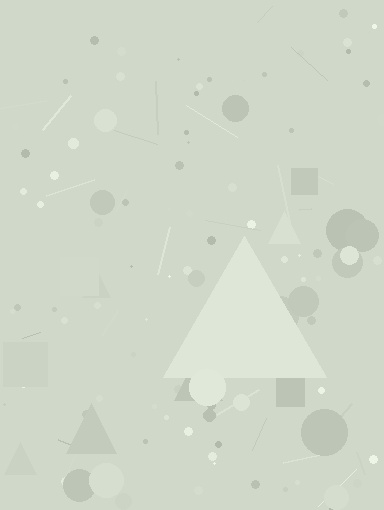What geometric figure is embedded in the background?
A triangle is embedded in the background.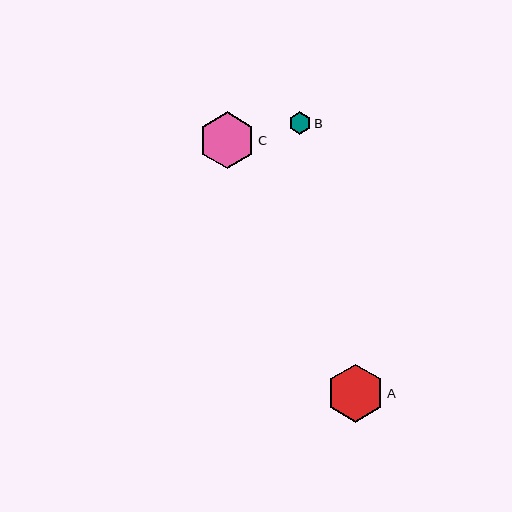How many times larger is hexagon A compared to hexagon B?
Hexagon A is approximately 2.5 times the size of hexagon B.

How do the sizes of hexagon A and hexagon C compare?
Hexagon A and hexagon C are approximately the same size.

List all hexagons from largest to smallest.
From largest to smallest: A, C, B.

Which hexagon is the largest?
Hexagon A is the largest with a size of approximately 58 pixels.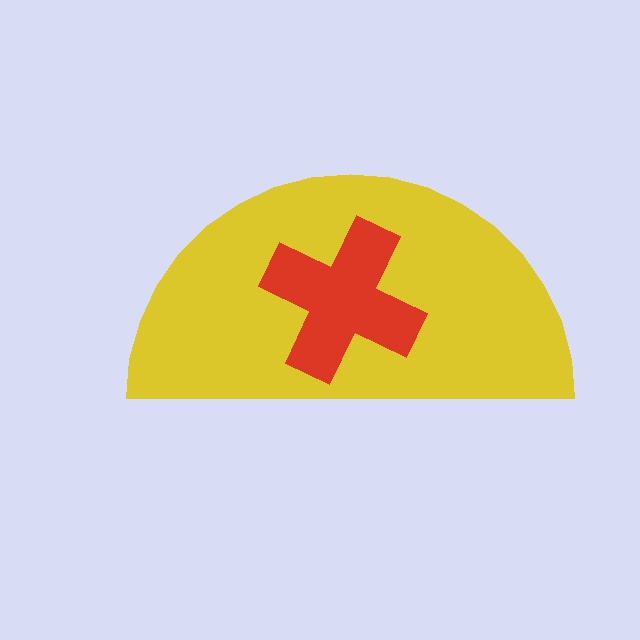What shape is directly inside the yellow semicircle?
The red cross.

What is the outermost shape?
The yellow semicircle.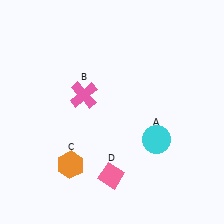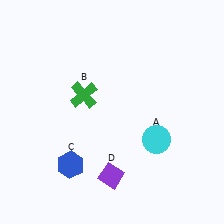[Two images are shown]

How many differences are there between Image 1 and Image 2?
There are 3 differences between the two images.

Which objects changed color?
B changed from pink to green. C changed from orange to blue. D changed from pink to purple.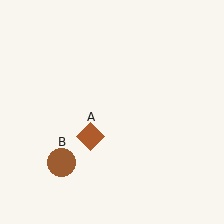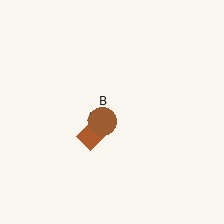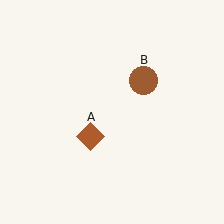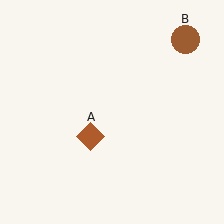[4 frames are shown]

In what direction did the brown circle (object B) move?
The brown circle (object B) moved up and to the right.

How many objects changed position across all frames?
1 object changed position: brown circle (object B).